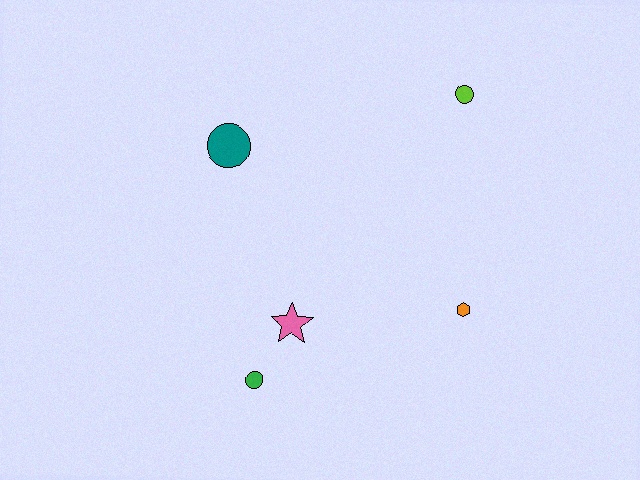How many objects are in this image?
There are 5 objects.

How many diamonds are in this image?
There are no diamonds.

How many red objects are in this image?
There are no red objects.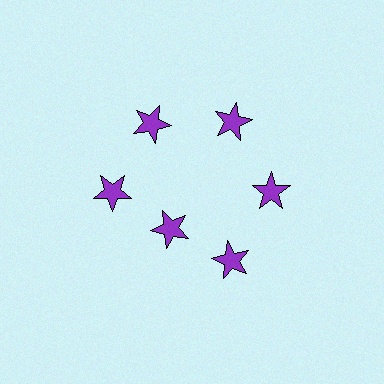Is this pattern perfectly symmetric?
No. The 6 purple stars are arranged in a ring, but one element near the 7 o'clock position is pulled inward toward the center, breaking the 6-fold rotational symmetry.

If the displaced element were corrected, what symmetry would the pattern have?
It would have 6-fold rotational symmetry — the pattern would map onto itself every 60 degrees.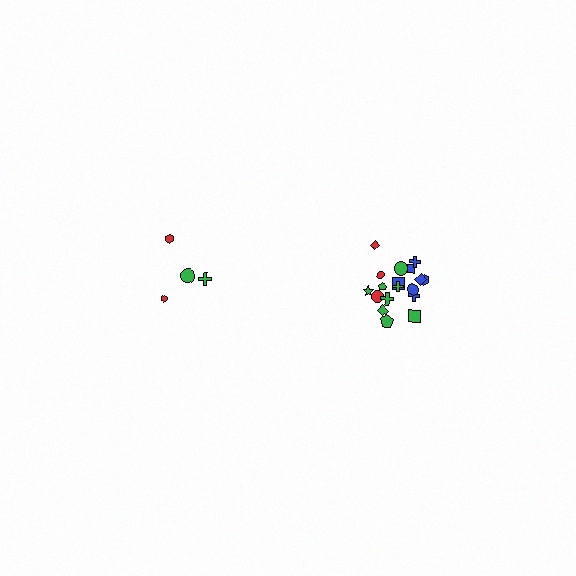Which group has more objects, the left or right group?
The right group.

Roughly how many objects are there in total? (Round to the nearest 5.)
Roughly 20 objects in total.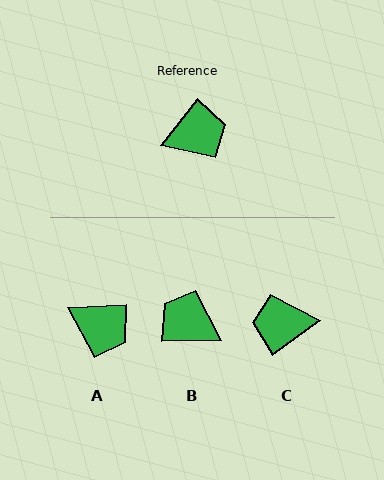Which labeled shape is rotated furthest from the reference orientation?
C, about 164 degrees away.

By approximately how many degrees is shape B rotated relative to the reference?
Approximately 129 degrees counter-clockwise.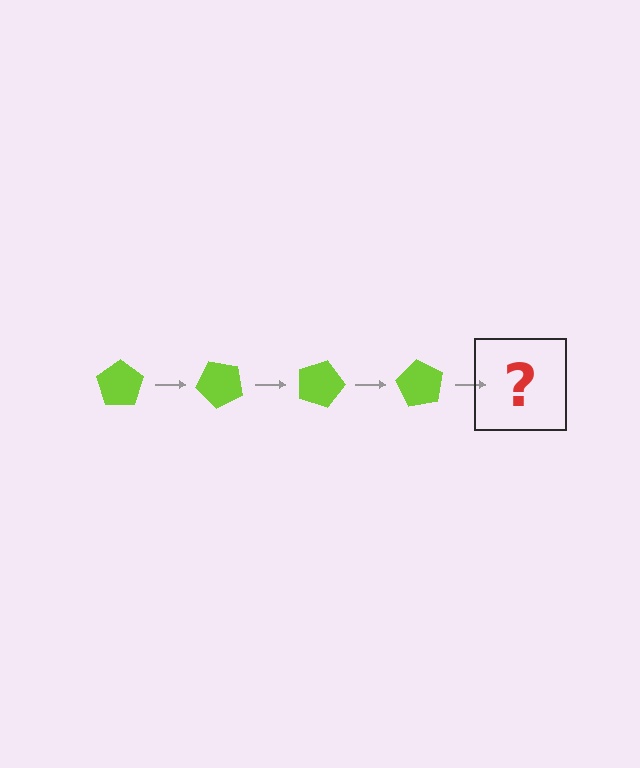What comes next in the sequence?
The next element should be a lime pentagon rotated 180 degrees.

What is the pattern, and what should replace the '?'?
The pattern is that the pentagon rotates 45 degrees each step. The '?' should be a lime pentagon rotated 180 degrees.